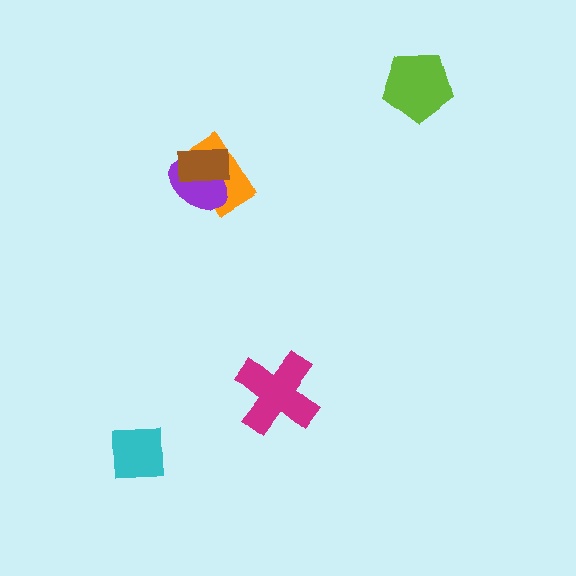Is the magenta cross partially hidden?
No, no other shape covers it.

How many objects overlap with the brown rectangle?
2 objects overlap with the brown rectangle.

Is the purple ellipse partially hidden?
Yes, it is partially covered by another shape.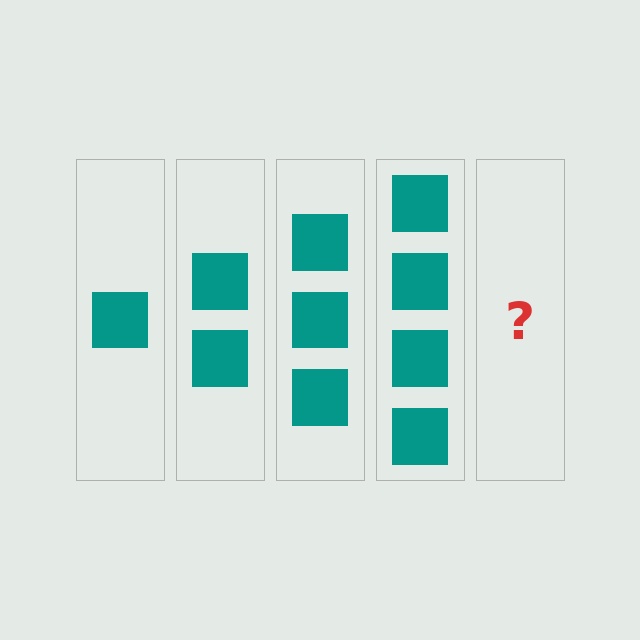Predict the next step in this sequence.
The next step is 5 squares.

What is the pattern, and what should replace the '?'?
The pattern is that each step adds one more square. The '?' should be 5 squares.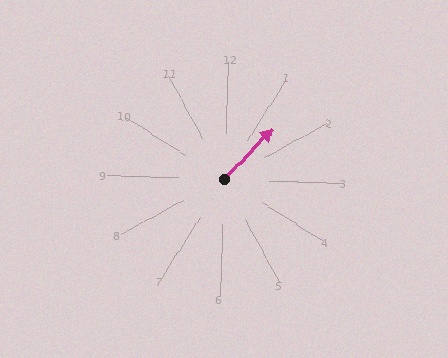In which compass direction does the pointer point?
Northeast.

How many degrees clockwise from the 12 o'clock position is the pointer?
Approximately 42 degrees.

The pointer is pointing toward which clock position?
Roughly 1 o'clock.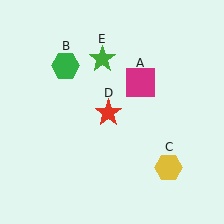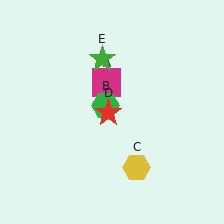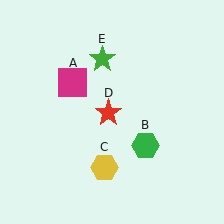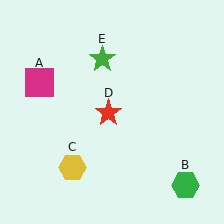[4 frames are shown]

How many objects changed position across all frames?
3 objects changed position: magenta square (object A), green hexagon (object B), yellow hexagon (object C).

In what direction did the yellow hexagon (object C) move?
The yellow hexagon (object C) moved left.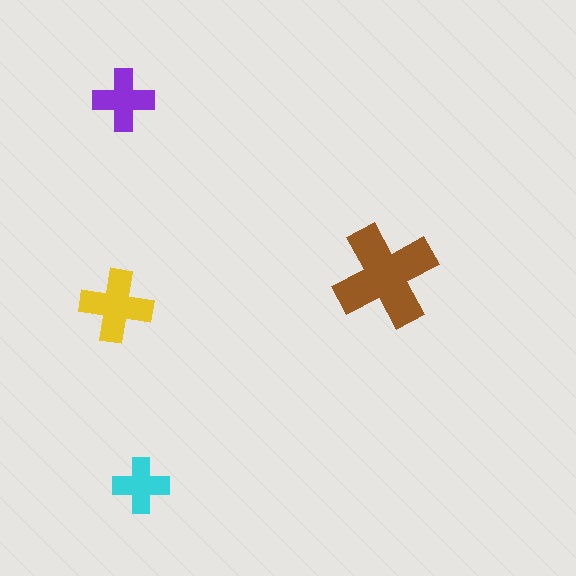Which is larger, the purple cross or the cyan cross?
The purple one.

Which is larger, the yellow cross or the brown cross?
The brown one.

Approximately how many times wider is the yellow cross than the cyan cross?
About 1.5 times wider.